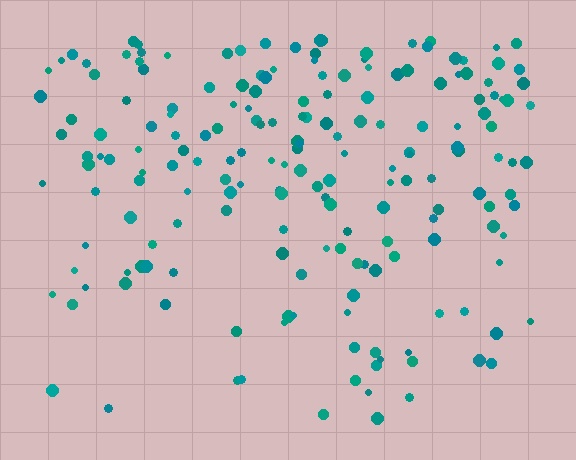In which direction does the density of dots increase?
From bottom to top, with the top side densest.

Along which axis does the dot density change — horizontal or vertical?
Vertical.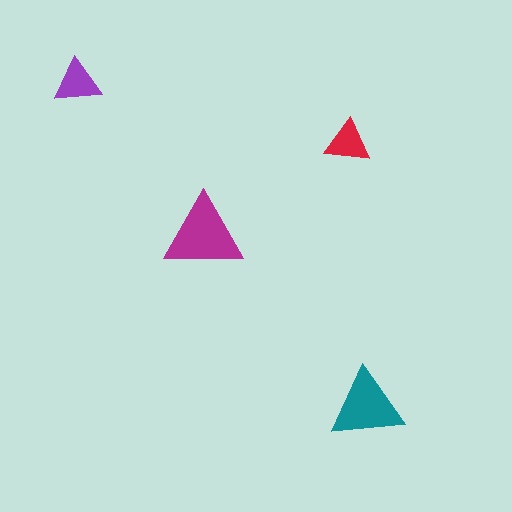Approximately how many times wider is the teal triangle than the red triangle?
About 1.5 times wider.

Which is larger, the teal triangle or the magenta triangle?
The magenta one.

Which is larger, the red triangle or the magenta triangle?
The magenta one.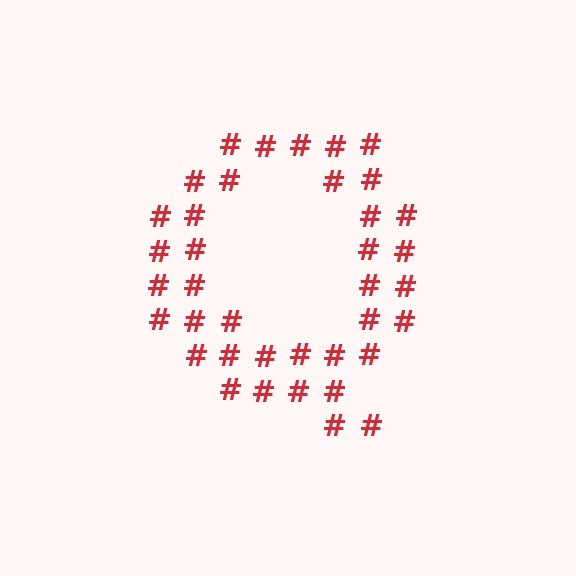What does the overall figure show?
The overall figure shows the letter Q.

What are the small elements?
The small elements are hash symbols.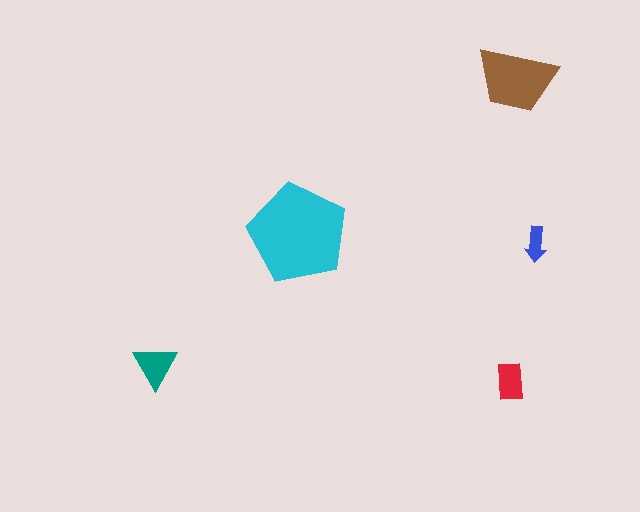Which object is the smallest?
The blue arrow.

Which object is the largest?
The cyan pentagon.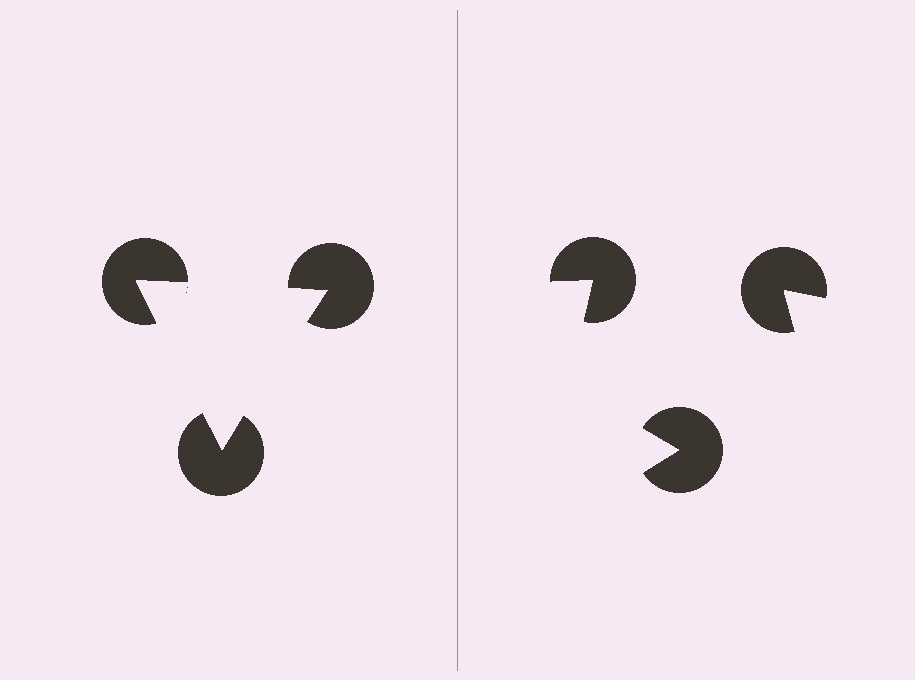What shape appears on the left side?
An illusory triangle.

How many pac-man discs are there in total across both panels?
6 — 3 on each side.